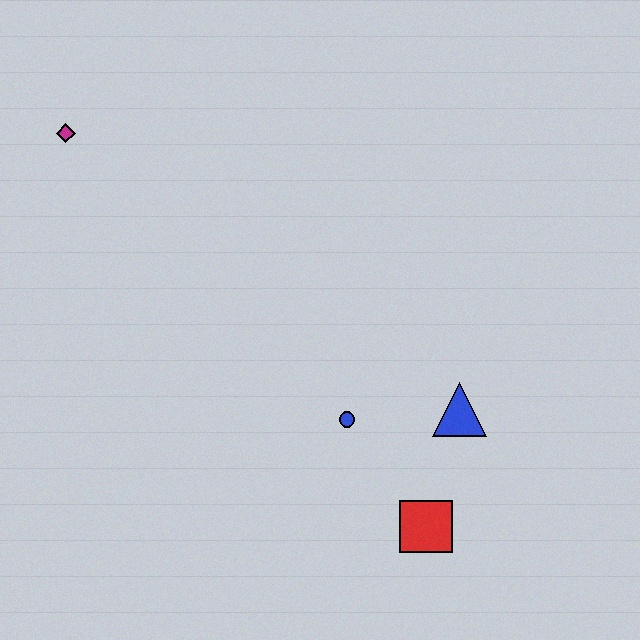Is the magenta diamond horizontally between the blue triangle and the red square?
No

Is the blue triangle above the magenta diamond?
No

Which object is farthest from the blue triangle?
The magenta diamond is farthest from the blue triangle.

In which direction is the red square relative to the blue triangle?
The red square is below the blue triangle.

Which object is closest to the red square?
The blue triangle is closest to the red square.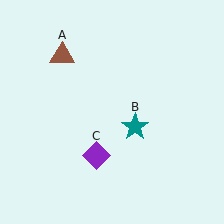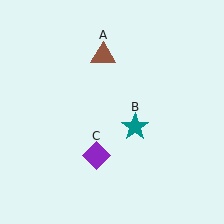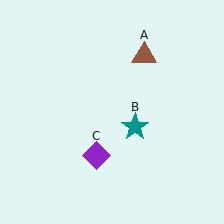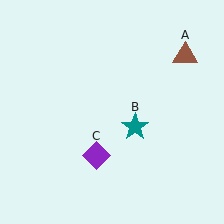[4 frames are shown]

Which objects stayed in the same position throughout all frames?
Teal star (object B) and purple diamond (object C) remained stationary.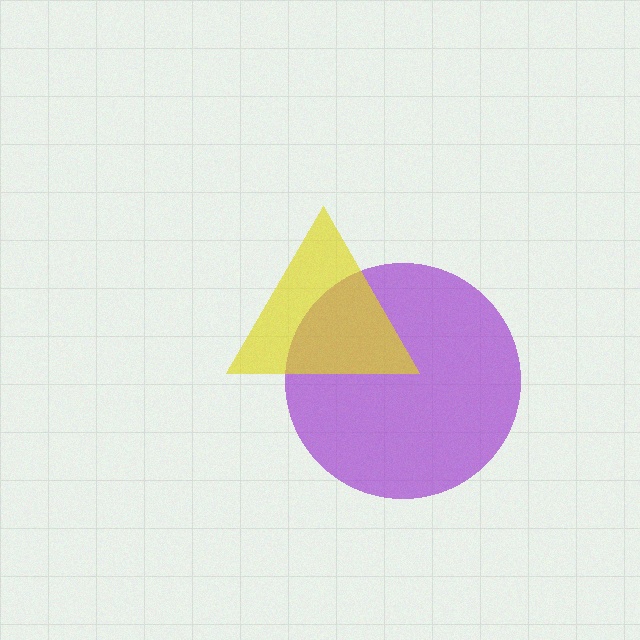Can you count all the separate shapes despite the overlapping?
Yes, there are 2 separate shapes.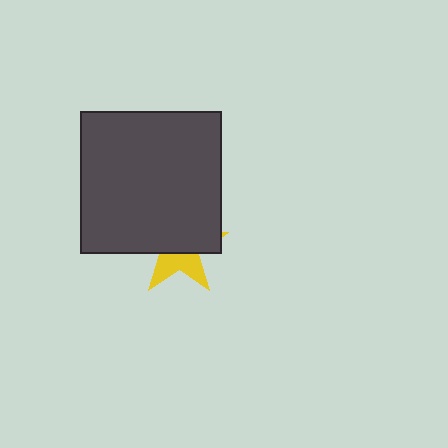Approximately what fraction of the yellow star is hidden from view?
Roughly 61% of the yellow star is hidden behind the dark gray square.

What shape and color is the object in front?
The object in front is a dark gray square.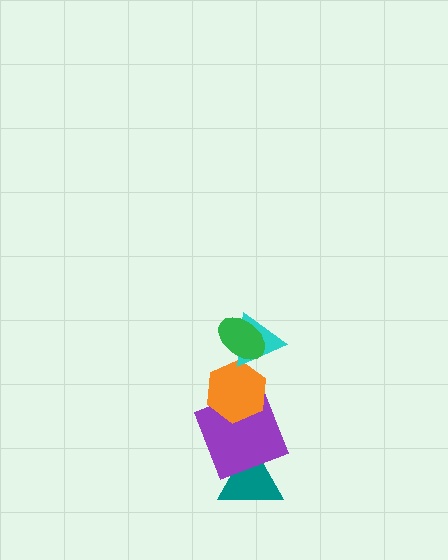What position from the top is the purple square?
The purple square is 4th from the top.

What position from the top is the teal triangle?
The teal triangle is 5th from the top.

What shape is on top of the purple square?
The orange hexagon is on top of the purple square.